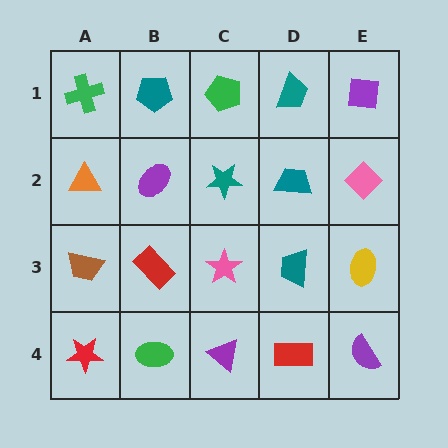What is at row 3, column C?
A pink star.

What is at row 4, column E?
A purple semicircle.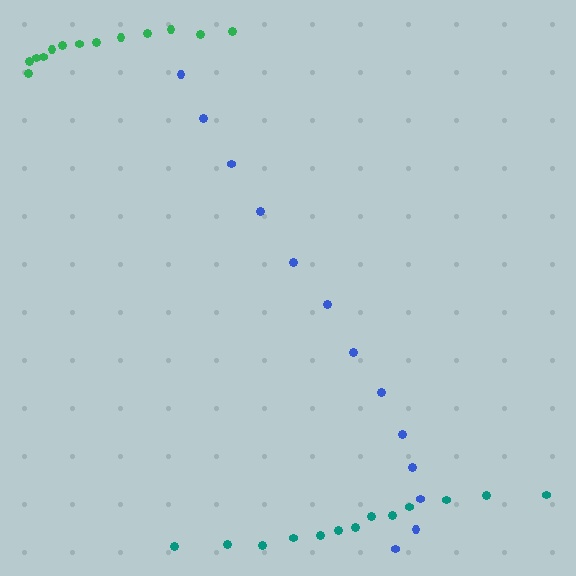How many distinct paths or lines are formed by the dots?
There are 3 distinct paths.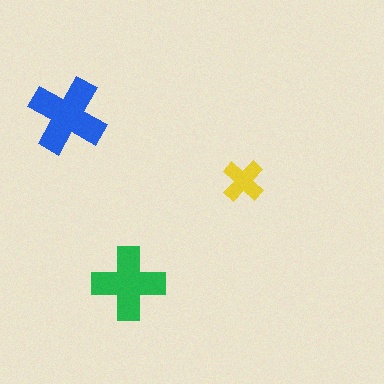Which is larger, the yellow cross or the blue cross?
The blue one.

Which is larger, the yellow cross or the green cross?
The green one.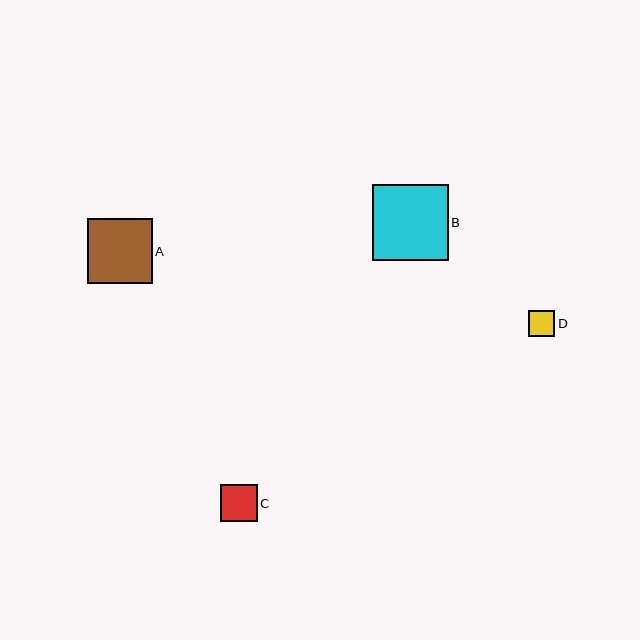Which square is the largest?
Square B is the largest with a size of approximately 75 pixels.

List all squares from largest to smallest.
From largest to smallest: B, A, C, D.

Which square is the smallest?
Square D is the smallest with a size of approximately 26 pixels.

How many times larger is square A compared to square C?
Square A is approximately 1.8 times the size of square C.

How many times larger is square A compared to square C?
Square A is approximately 1.8 times the size of square C.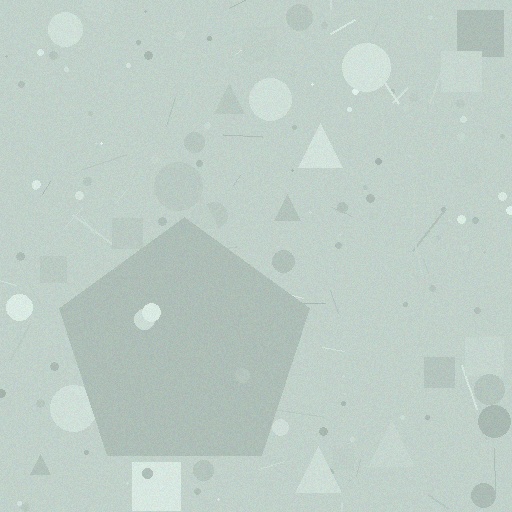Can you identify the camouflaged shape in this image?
The camouflaged shape is a pentagon.